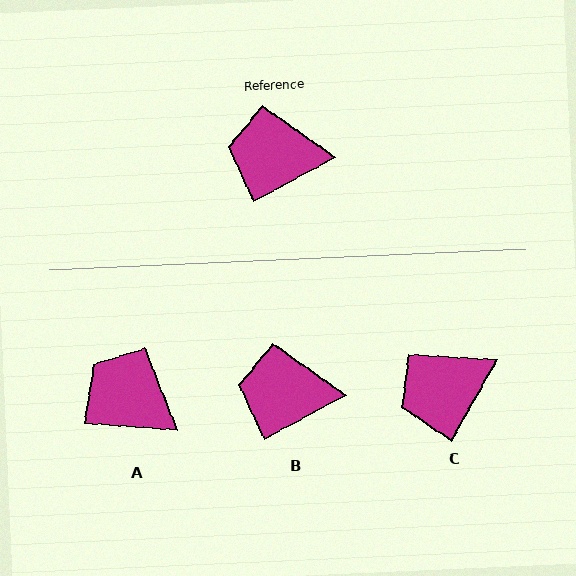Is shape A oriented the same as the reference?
No, it is off by about 33 degrees.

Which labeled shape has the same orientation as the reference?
B.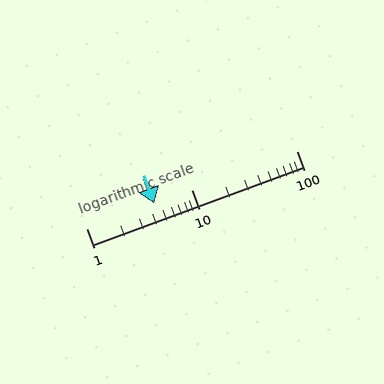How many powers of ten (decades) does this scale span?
The scale spans 2 decades, from 1 to 100.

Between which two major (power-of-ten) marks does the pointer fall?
The pointer is between 1 and 10.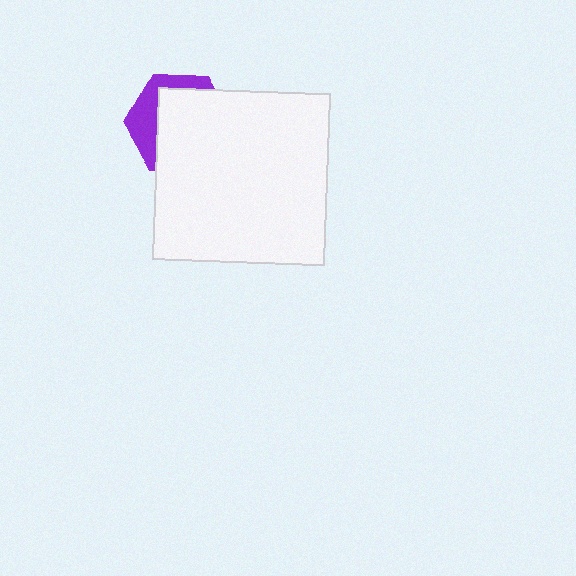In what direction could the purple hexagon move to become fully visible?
The purple hexagon could move toward the upper-left. That would shift it out from behind the white square entirely.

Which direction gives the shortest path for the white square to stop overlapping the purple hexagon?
Moving toward the lower-right gives the shortest separation.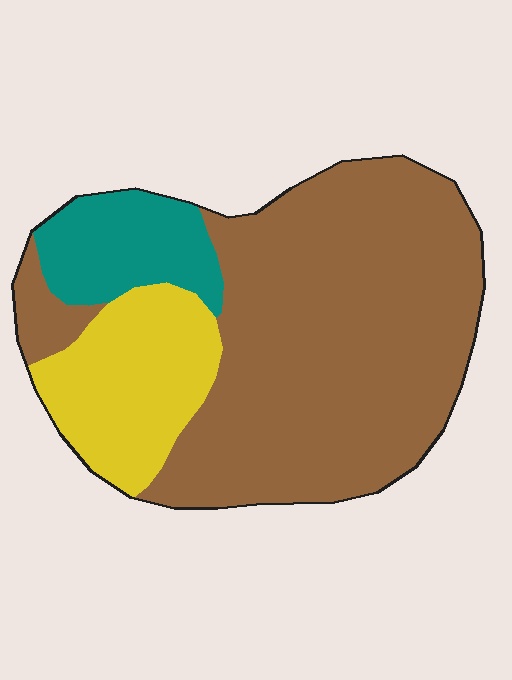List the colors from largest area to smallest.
From largest to smallest: brown, yellow, teal.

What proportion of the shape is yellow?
Yellow covers 20% of the shape.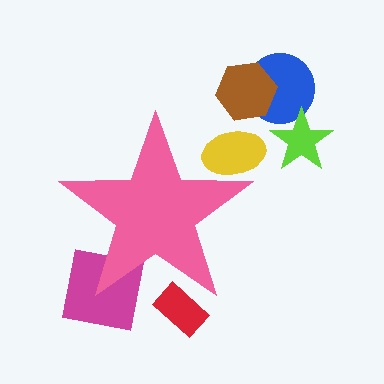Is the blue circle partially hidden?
No, the blue circle is fully visible.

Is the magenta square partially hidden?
Yes, the magenta square is partially hidden behind the pink star.